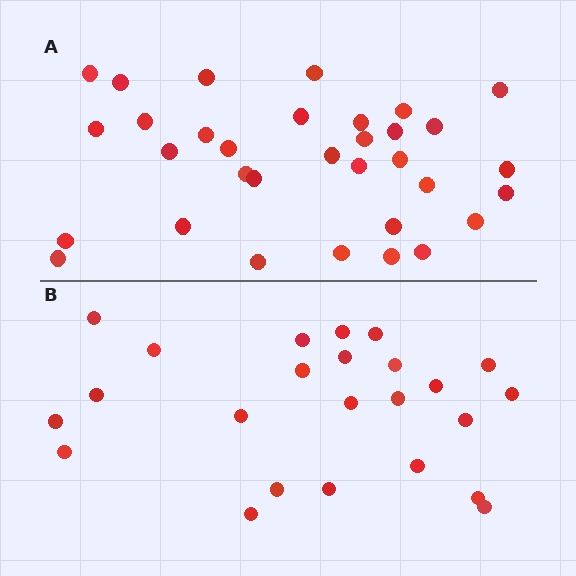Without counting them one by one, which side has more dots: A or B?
Region A (the top region) has more dots.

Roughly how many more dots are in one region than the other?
Region A has roughly 8 or so more dots than region B.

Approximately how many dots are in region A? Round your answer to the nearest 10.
About 30 dots. (The exact count is 33, which rounds to 30.)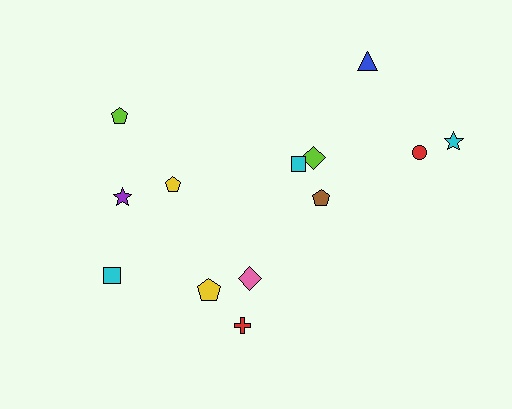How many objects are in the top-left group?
There are 4 objects.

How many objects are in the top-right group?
There are 6 objects.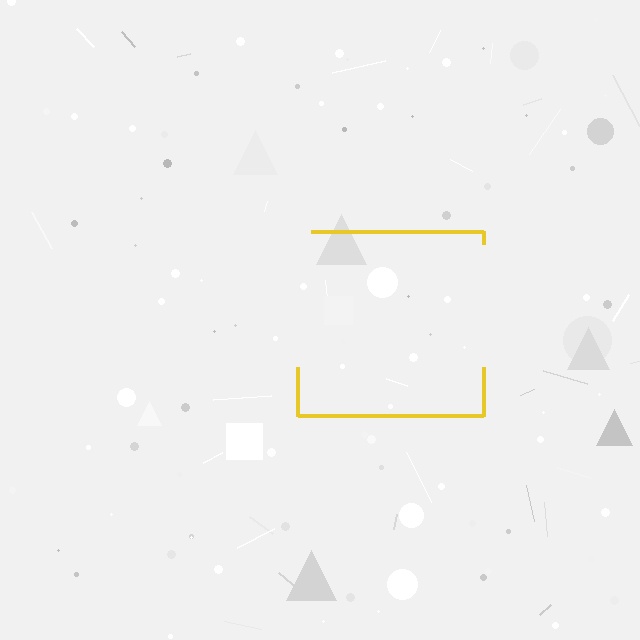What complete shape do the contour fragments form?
The contour fragments form a square.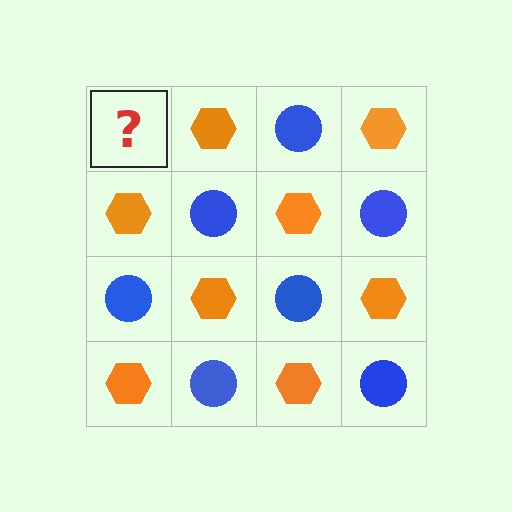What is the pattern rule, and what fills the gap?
The rule is that it alternates blue circle and orange hexagon in a checkerboard pattern. The gap should be filled with a blue circle.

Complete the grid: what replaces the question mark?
The question mark should be replaced with a blue circle.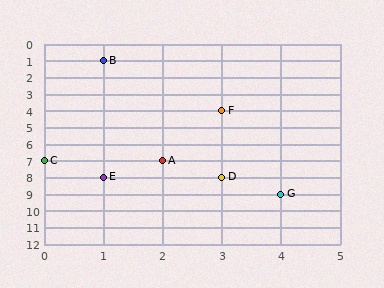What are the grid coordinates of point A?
Point A is at grid coordinates (2, 7).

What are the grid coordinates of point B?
Point B is at grid coordinates (1, 1).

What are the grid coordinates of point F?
Point F is at grid coordinates (3, 4).